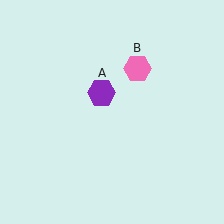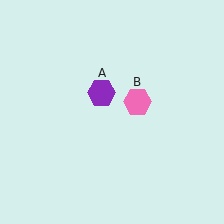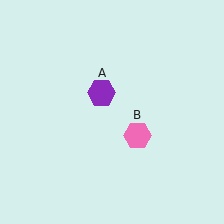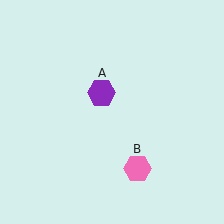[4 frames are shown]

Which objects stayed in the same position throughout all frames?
Purple hexagon (object A) remained stationary.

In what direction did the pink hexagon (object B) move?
The pink hexagon (object B) moved down.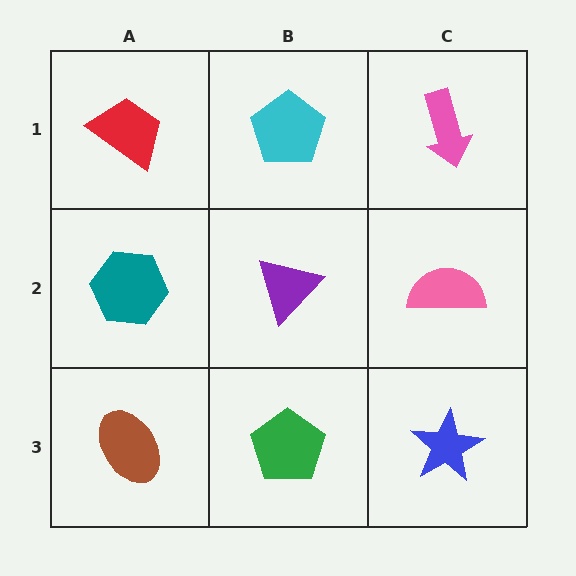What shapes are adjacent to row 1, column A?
A teal hexagon (row 2, column A), a cyan pentagon (row 1, column B).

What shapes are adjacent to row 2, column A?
A red trapezoid (row 1, column A), a brown ellipse (row 3, column A), a purple triangle (row 2, column B).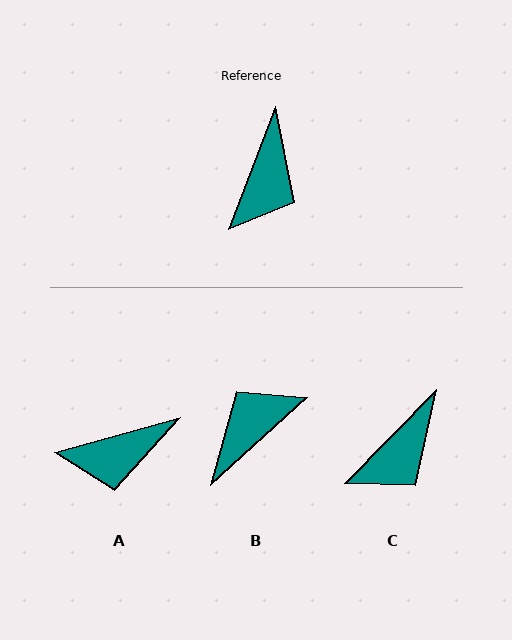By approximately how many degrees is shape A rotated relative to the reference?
Approximately 54 degrees clockwise.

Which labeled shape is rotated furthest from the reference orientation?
B, about 153 degrees away.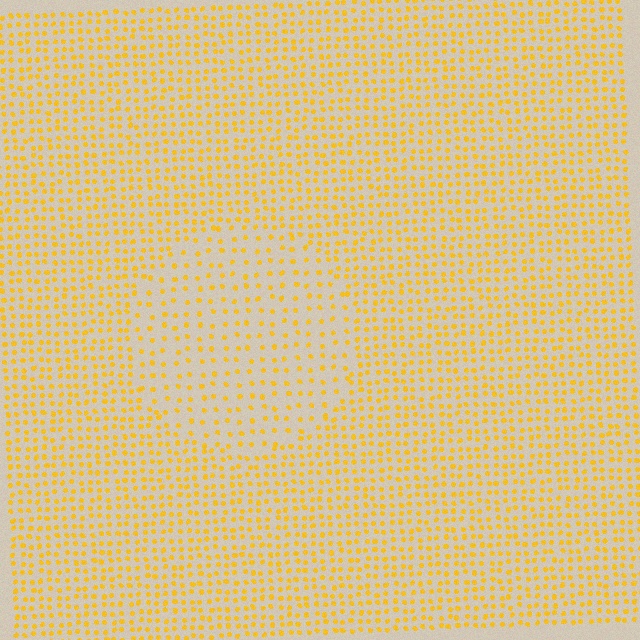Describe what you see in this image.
The image contains small yellow elements arranged at two different densities. A circle-shaped region is visible where the elements are less densely packed than the surrounding area.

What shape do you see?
I see a circle.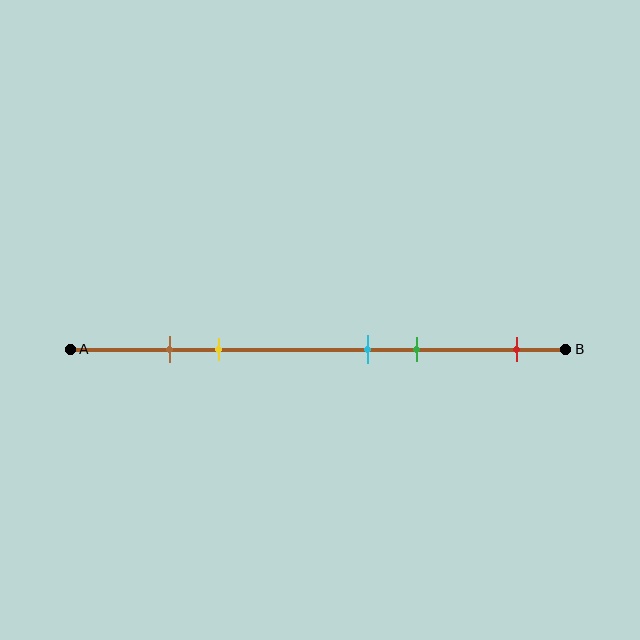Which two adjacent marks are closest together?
The brown and yellow marks are the closest adjacent pair.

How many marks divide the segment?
There are 5 marks dividing the segment.